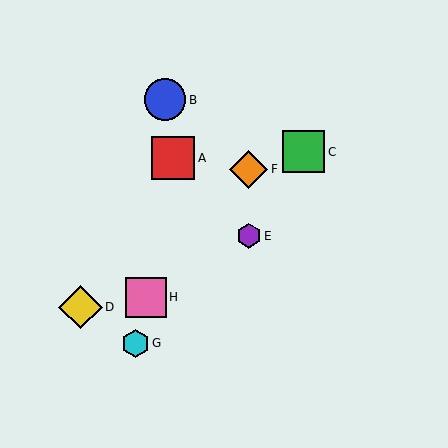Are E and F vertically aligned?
Yes, both are at x≈249.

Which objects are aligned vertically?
Objects E, F are aligned vertically.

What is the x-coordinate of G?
Object G is at x≈135.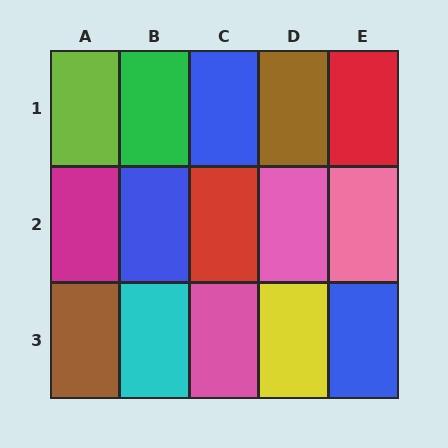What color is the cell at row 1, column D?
Brown.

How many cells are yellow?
1 cell is yellow.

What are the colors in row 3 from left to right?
Brown, cyan, pink, yellow, blue.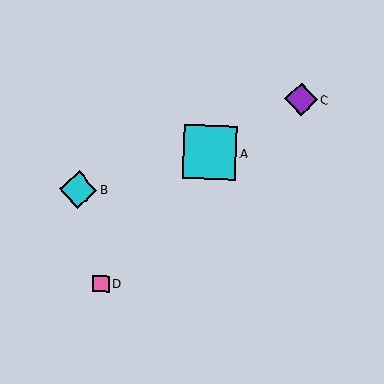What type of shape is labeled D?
Shape D is a pink square.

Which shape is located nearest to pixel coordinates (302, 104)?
The purple diamond (labeled C) at (301, 99) is nearest to that location.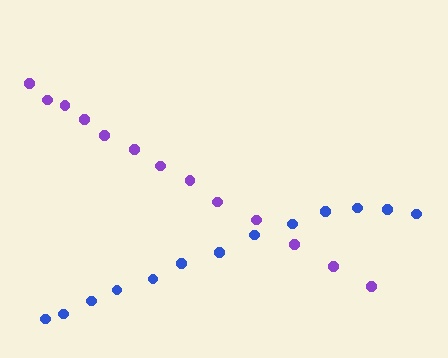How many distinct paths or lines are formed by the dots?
There are 2 distinct paths.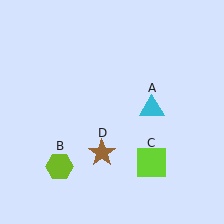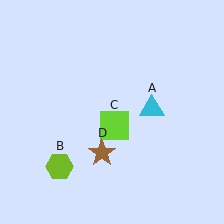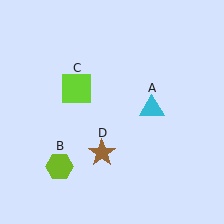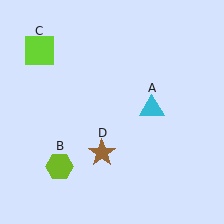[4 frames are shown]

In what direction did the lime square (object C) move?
The lime square (object C) moved up and to the left.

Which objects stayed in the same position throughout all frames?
Cyan triangle (object A) and lime hexagon (object B) and brown star (object D) remained stationary.